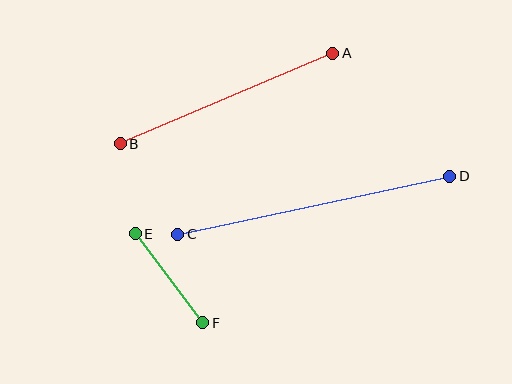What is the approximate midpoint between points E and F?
The midpoint is at approximately (169, 278) pixels.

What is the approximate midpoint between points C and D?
The midpoint is at approximately (314, 205) pixels.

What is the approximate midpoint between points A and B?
The midpoint is at approximately (227, 98) pixels.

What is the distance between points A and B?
The distance is approximately 231 pixels.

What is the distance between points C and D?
The distance is approximately 278 pixels.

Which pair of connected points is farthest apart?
Points C and D are farthest apart.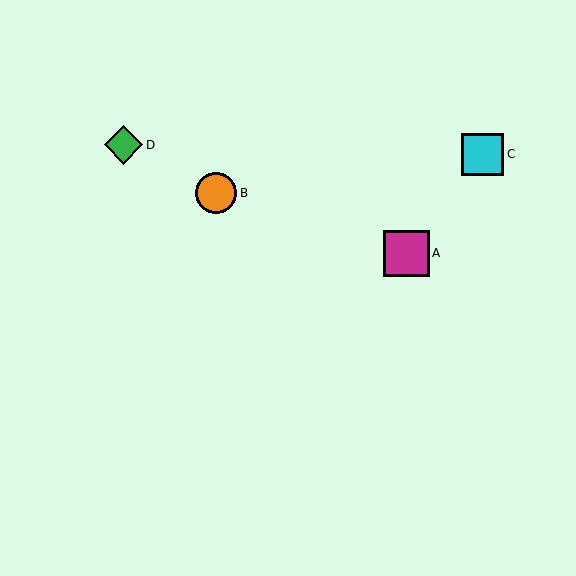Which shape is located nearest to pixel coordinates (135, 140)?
The green diamond (labeled D) at (123, 145) is nearest to that location.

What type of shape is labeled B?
Shape B is an orange circle.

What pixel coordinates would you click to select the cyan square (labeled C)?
Click at (483, 154) to select the cyan square C.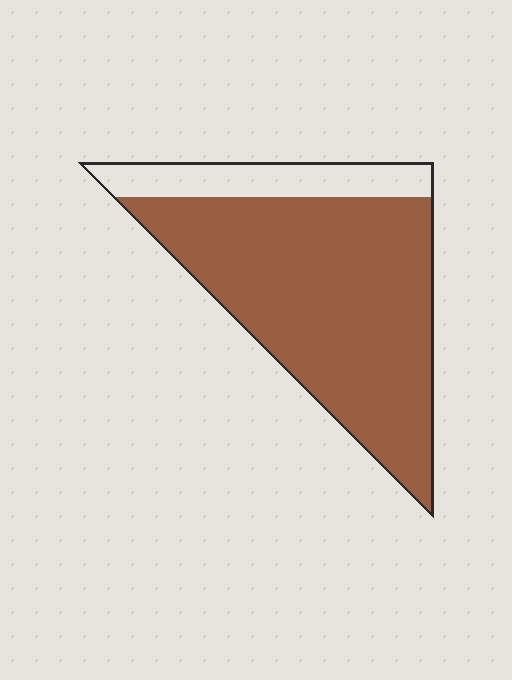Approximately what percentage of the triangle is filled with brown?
Approximately 80%.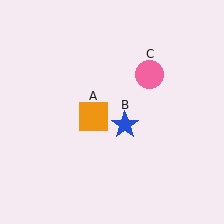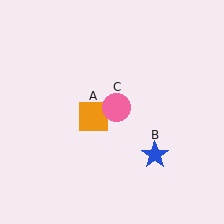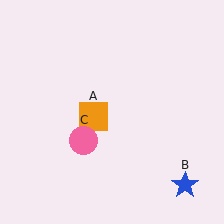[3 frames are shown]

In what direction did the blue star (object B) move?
The blue star (object B) moved down and to the right.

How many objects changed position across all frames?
2 objects changed position: blue star (object B), pink circle (object C).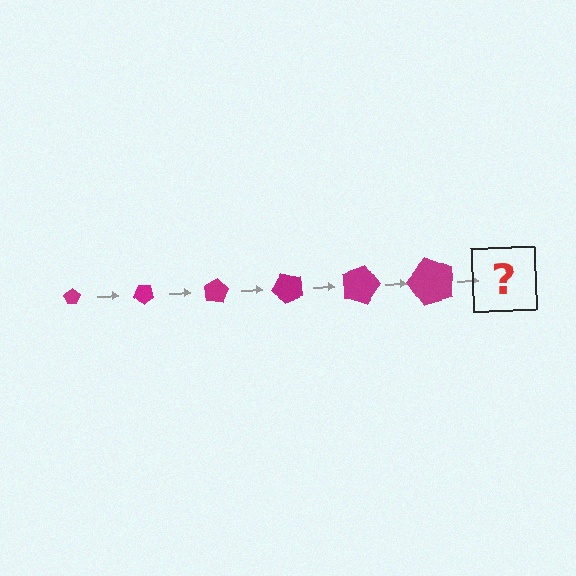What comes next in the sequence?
The next element should be a pentagon, larger than the previous one and rotated 240 degrees from the start.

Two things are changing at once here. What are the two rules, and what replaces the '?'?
The two rules are that the pentagon grows larger each step and it rotates 40 degrees each step. The '?' should be a pentagon, larger than the previous one and rotated 240 degrees from the start.